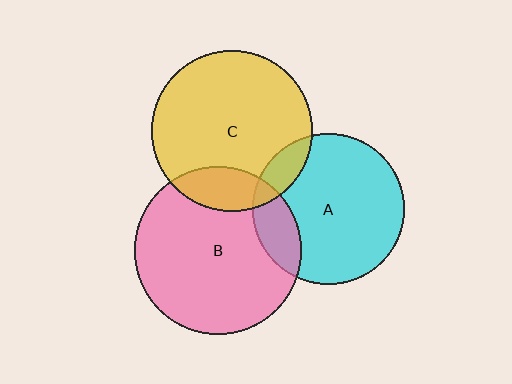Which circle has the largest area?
Circle B (pink).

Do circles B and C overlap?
Yes.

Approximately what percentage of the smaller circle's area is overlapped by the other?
Approximately 15%.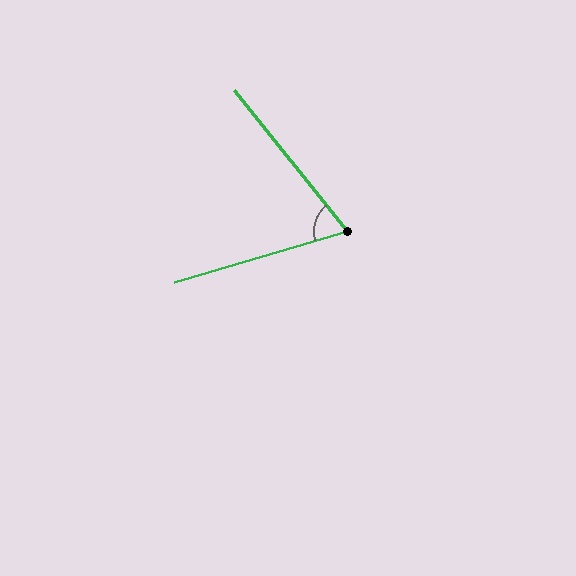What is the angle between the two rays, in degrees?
Approximately 68 degrees.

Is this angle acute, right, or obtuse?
It is acute.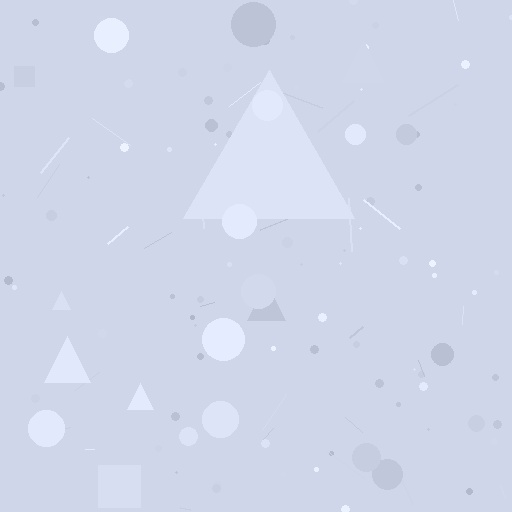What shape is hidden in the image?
A triangle is hidden in the image.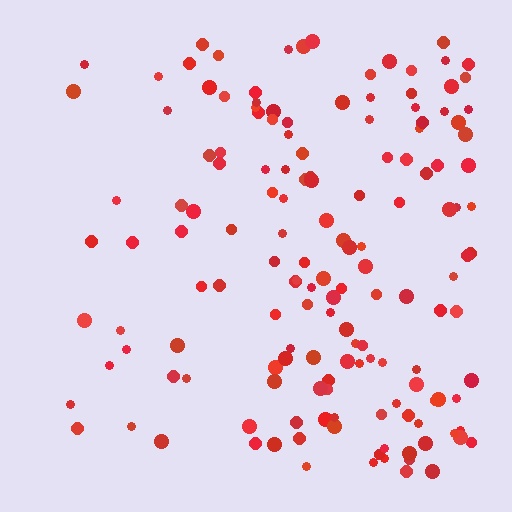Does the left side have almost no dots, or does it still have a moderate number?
Still a moderate number, just noticeably fewer than the right.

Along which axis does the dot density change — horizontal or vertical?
Horizontal.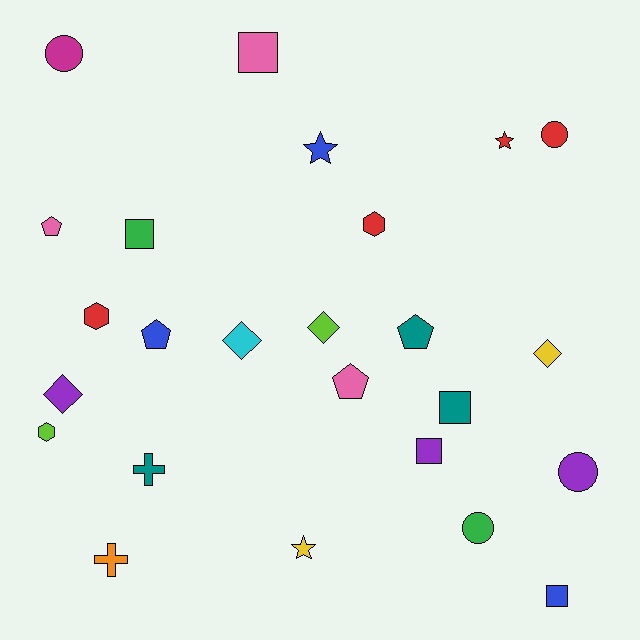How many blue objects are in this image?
There are 3 blue objects.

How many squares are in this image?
There are 5 squares.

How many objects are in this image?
There are 25 objects.